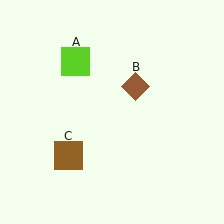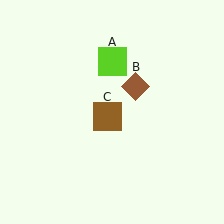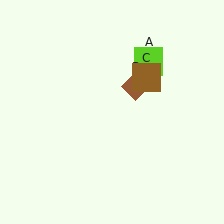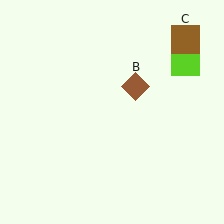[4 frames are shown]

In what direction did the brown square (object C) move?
The brown square (object C) moved up and to the right.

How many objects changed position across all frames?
2 objects changed position: lime square (object A), brown square (object C).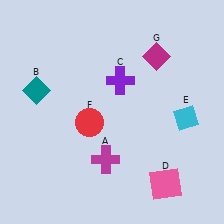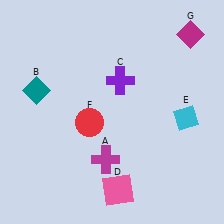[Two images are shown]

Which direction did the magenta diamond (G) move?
The magenta diamond (G) moved right.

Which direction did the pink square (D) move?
The pink square (D) moved left.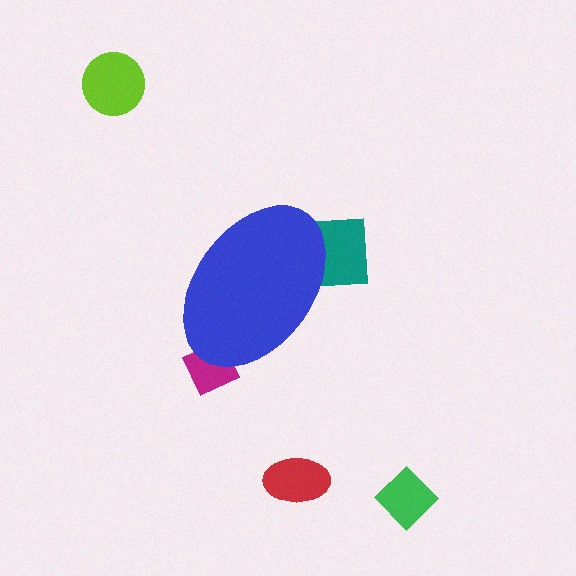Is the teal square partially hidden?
Yes, the teal square is partially hidden behind the blue ellipse.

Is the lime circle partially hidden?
No, the lime circle is fully visible.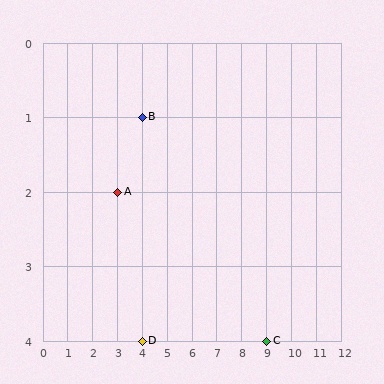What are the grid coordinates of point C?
Point C is at grid coordinates (9, 4).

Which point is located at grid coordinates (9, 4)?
Point C is at (9, 4).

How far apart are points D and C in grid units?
Points D and C are 5 columns apart.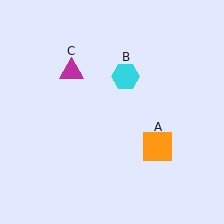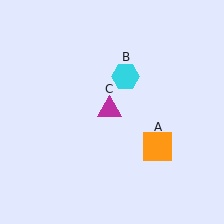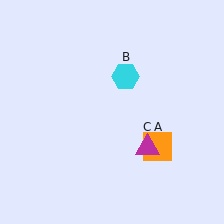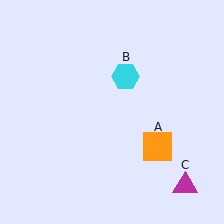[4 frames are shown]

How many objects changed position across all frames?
1 object changed position: magenta triangle (object C).